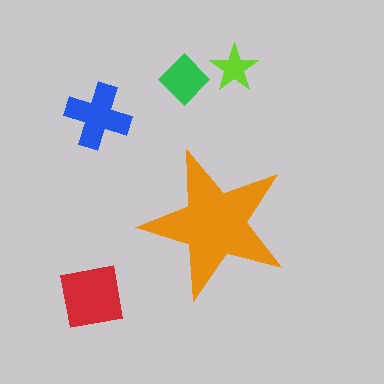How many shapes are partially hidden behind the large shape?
0 shapes are partially hidden.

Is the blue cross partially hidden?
No, the blue cross is fully visible.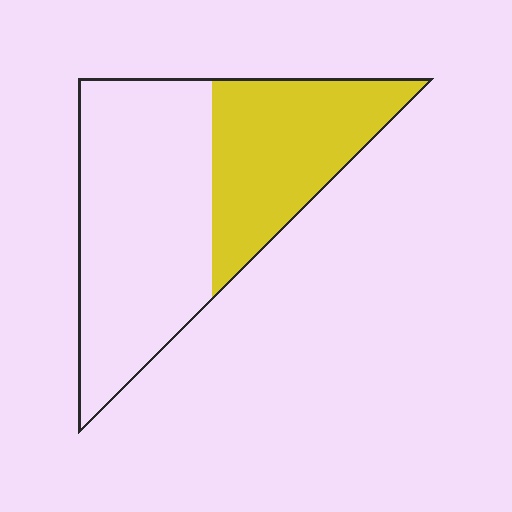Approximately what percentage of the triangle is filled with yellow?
Approximately 40%.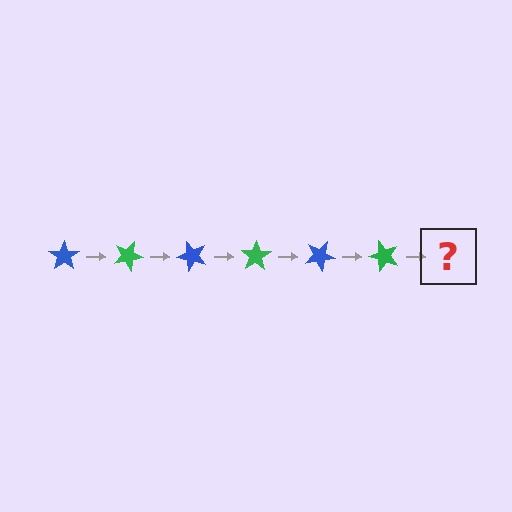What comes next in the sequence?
The next element should be a blue star, rotated 150 degrees from the start.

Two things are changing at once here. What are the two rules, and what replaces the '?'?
The two rules are that it rotates 25 degrees each step and the color cycles through blue and green. The '?' should be a blue star, rotated 150 degrees from the start.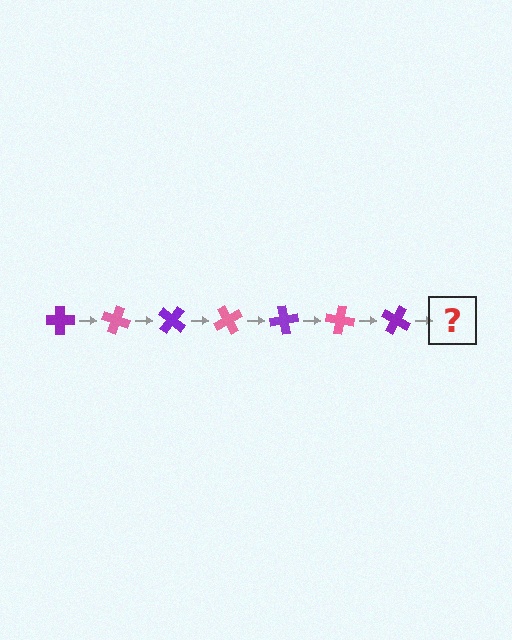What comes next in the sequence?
The next element should be a pink cross, rotated 140 degrees from the start.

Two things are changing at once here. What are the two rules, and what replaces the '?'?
The two rules are that it rotates 20 degrees each step and the color cycles through purple and pink. The '?' should be a pink cross, rotated 140 degrees from the start.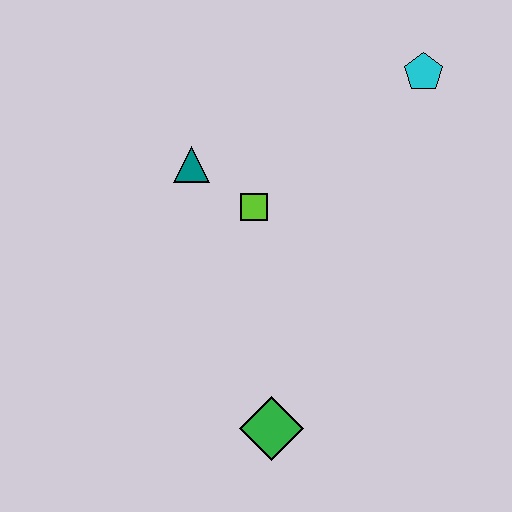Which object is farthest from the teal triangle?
The green diamond is farthest from the teal triangle.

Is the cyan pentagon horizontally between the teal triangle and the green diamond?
No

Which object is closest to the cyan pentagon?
The lime square is closest to the cyan pentagon.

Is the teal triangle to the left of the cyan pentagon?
Yes